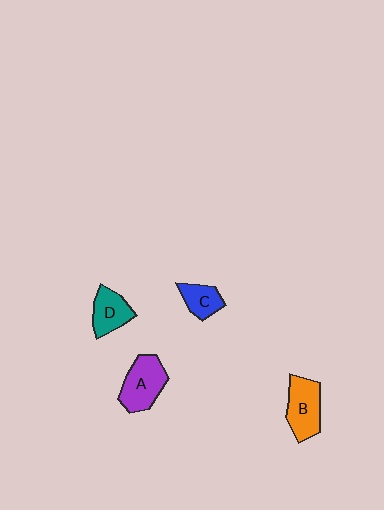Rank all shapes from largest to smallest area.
From largest to smallest: A (purple), B (orange), D (teal), C (blue).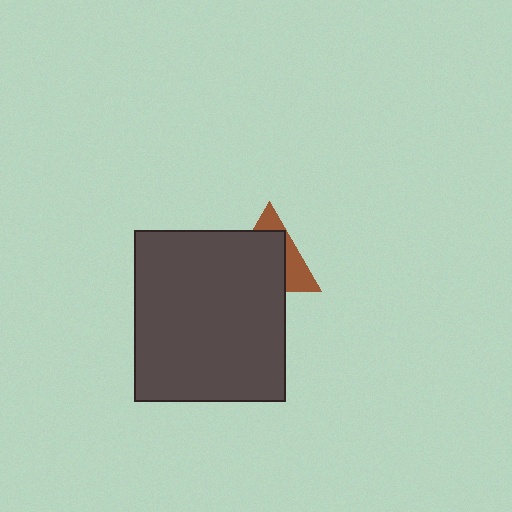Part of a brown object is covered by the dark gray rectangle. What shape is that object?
It is a triangle.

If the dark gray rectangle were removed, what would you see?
You would see the complete brown triangle.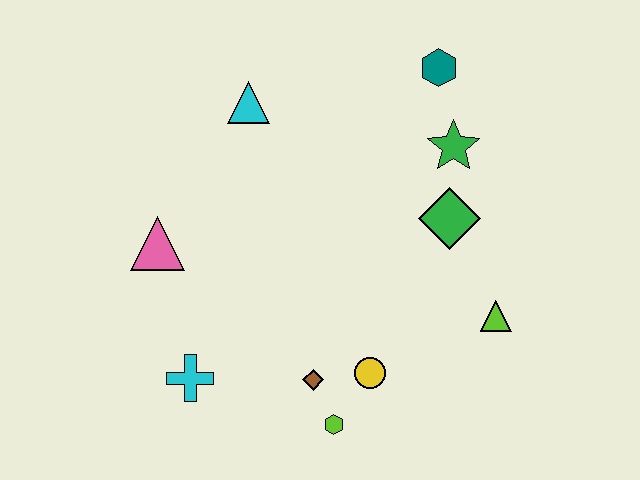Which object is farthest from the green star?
The cyan cross is farthest from the green star.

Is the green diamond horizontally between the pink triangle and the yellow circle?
No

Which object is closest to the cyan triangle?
The pink triangle is closest to the cyan triangle.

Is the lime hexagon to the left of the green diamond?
Yes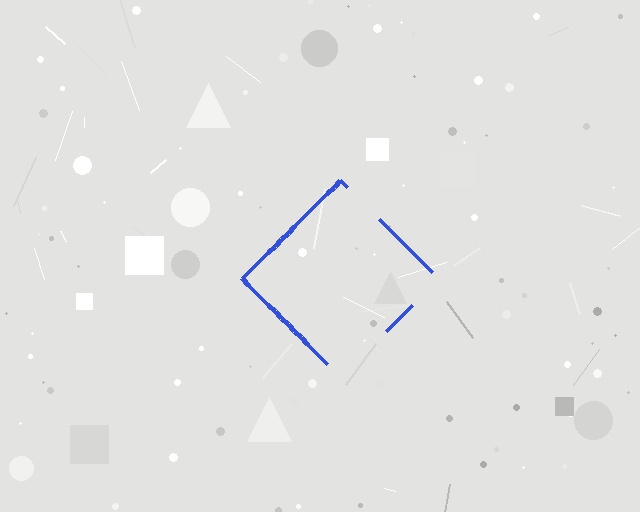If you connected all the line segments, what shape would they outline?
They would outline a diamond.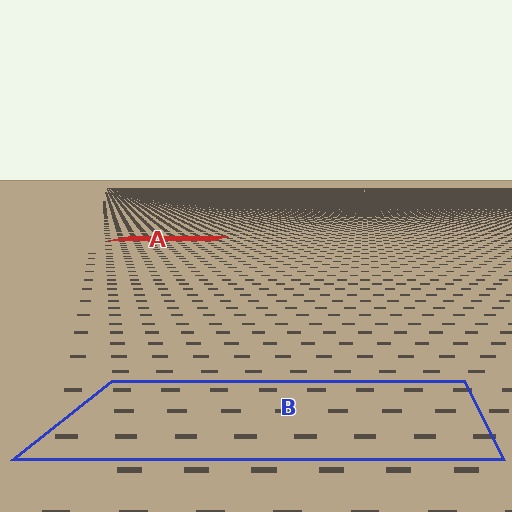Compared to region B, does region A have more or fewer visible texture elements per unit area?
Region A has more texture elements per unit area — they are packed more densely because it is farther away.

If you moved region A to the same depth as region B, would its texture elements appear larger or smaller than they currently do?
They would appear larger. At a closer depth, the same texture elements are projected at a bigger on-screen size.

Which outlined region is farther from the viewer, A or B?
Region A is farther from the viewer — the texture elements inside it appear smaller and more densely packed.